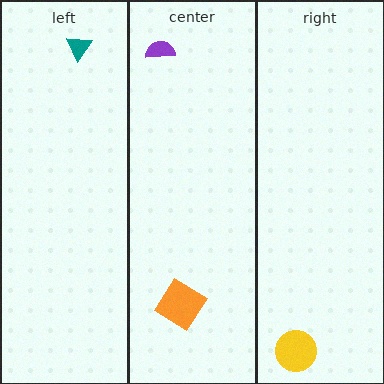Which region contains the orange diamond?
The center region.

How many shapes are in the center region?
2.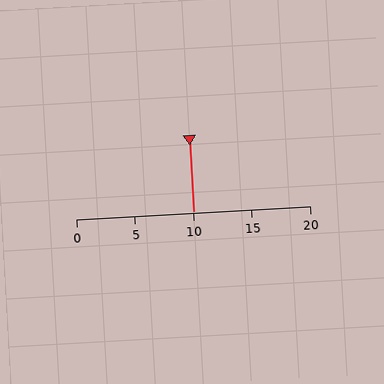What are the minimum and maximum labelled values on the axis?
The axis runs from 0 to 20.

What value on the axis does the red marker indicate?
The marker indicates approximately 10.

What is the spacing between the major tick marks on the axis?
The major ticks are spaced 5 apart.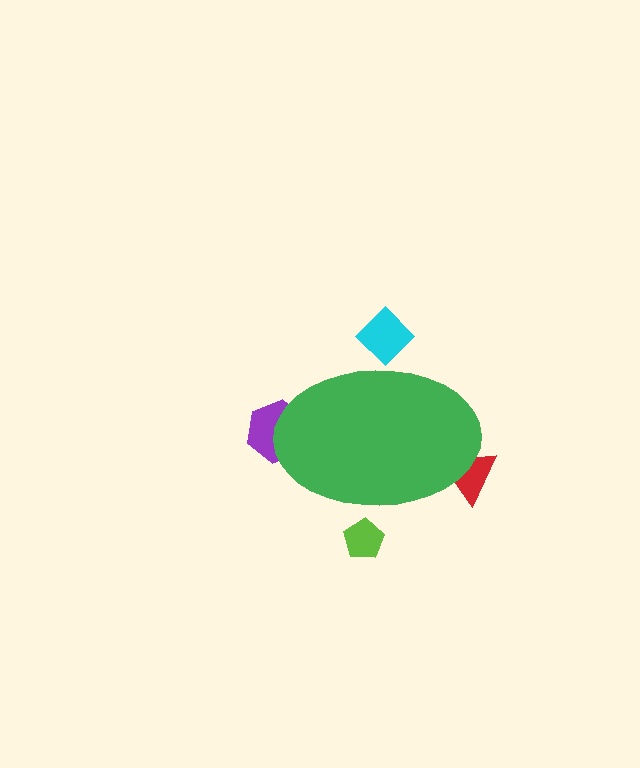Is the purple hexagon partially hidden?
Yes, the purple hexagon is partially hidden behind the green ellipse.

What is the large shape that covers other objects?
A green ellipse.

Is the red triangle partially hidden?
Yes, the red triangle is partially hidden behind the green ellipse.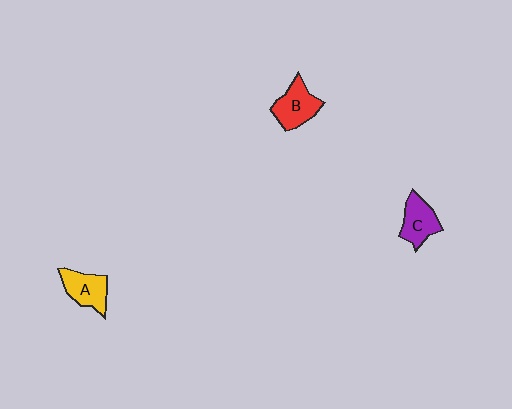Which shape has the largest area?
Shape B (red).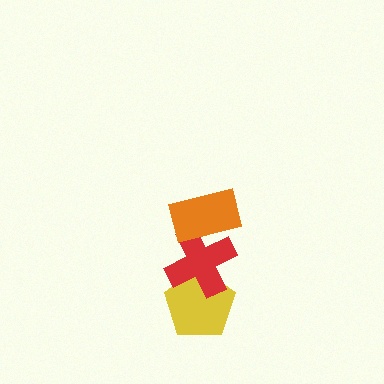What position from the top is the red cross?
The red cross is 2nd from the top.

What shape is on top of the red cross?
The orange rectangle is on top of the red cross.